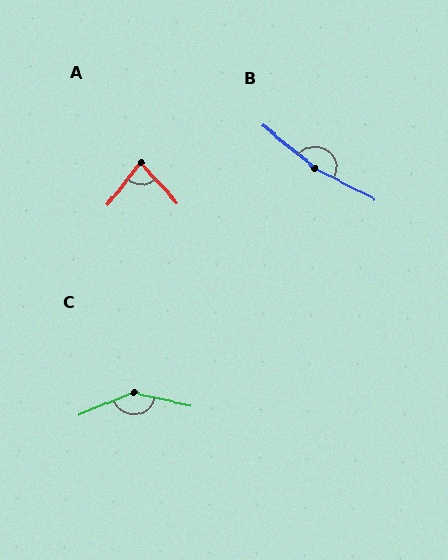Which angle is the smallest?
A, at approximately 80 degrees.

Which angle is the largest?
B, at approximately 168 degrees.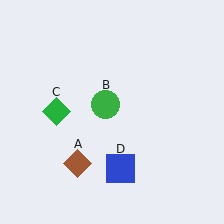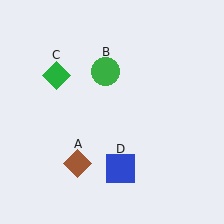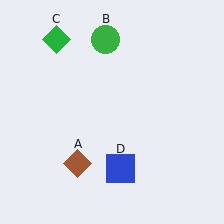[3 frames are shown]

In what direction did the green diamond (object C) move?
The green diamond (object C) moved up.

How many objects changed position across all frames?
2 objects changed position: green circle (object B), green diamond (object C).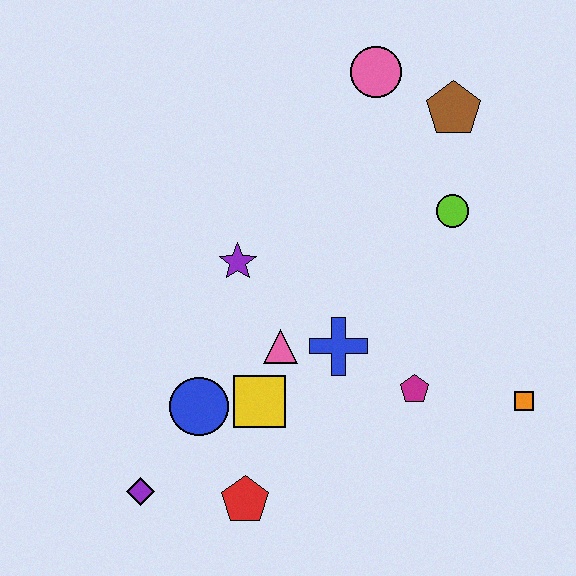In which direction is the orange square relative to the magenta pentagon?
The orange square is to the right of the magenta pentagon.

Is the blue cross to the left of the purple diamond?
No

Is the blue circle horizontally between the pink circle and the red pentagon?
No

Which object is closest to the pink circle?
The brown pentagon is closest to the pink circle.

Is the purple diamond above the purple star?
No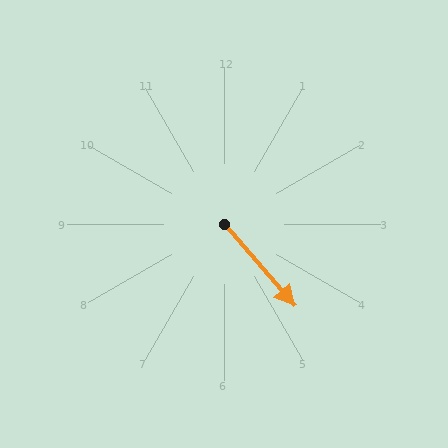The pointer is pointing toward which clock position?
Roughly 5 o'clock.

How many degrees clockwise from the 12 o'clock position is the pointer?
Approximately 139 degrees.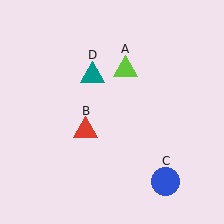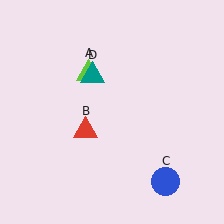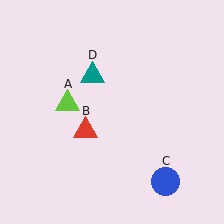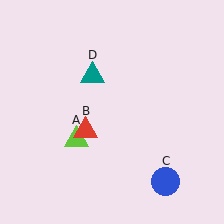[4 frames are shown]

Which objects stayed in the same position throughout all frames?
Red triangle (object B) and blue circle (object C) and teal triangle (object D) remained stationary.